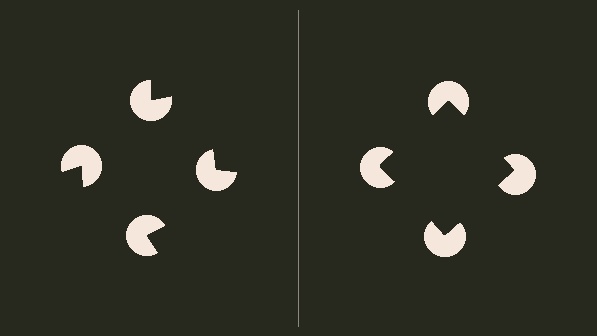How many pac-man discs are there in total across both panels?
8 — 4 on each side.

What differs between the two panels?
The pac-man discs are positioned identically on both sides; only the wedge orientations differ. On the right they align to a square; on the left they are misaligned.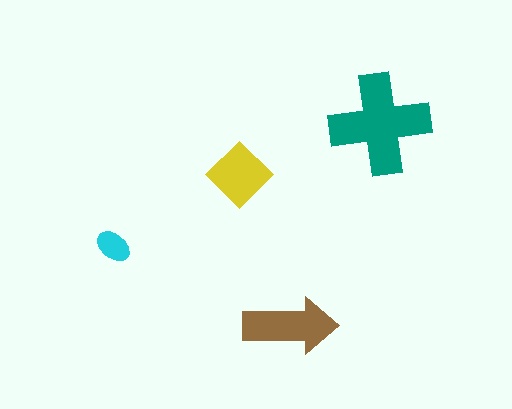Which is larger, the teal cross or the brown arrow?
The teal cross.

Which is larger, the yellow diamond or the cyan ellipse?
The yellow diamond.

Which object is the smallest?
The cyan ellipse.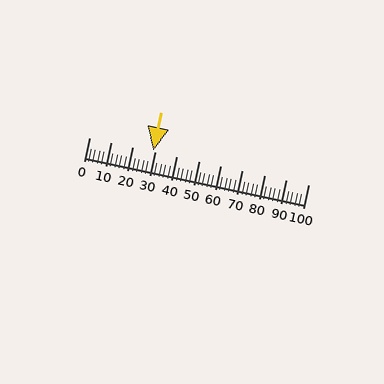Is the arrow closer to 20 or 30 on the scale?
The arrow is closer to 30.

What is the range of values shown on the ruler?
The ruler shows values from 0 to 100.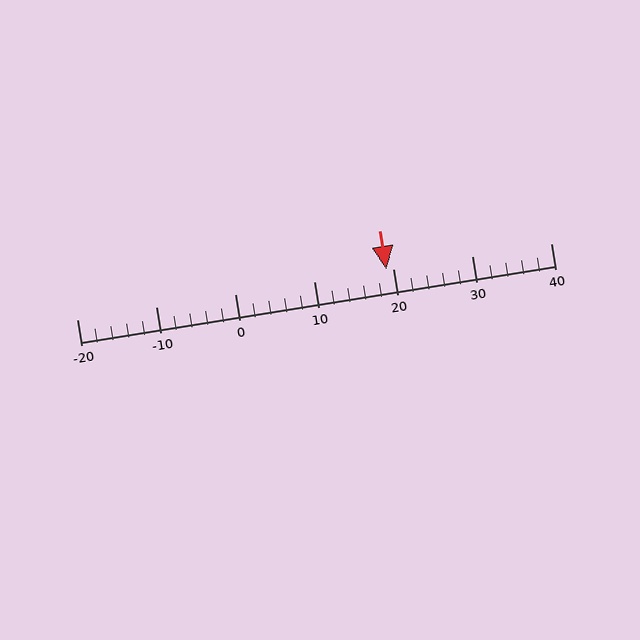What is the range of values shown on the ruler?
The ruler shows values from -20 to 40.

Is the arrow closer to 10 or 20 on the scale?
The arrow is closer to 20.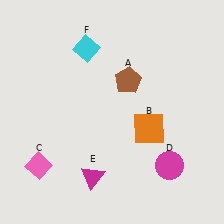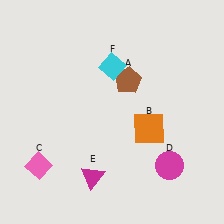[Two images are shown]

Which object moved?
The cyan diamond (F) moved right.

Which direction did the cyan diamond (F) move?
The cyan diamond (F) moved right.